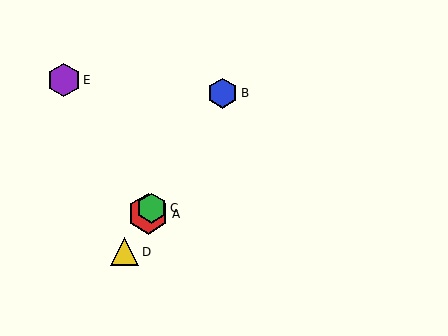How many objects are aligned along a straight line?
4 objects (A, B, C, D) are aligned along a straight line.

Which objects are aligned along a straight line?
Objects A, B, C, D are aligned along a straight line.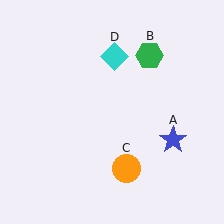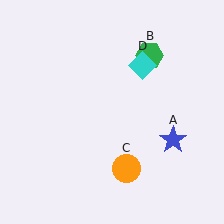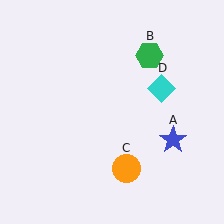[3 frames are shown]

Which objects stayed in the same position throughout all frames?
Blue star (object A) and green hexagon (object B) and orange circle (object C) remained stationary.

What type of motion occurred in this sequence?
The cyan diamond (object D) rotated clockwise around the center of the scene.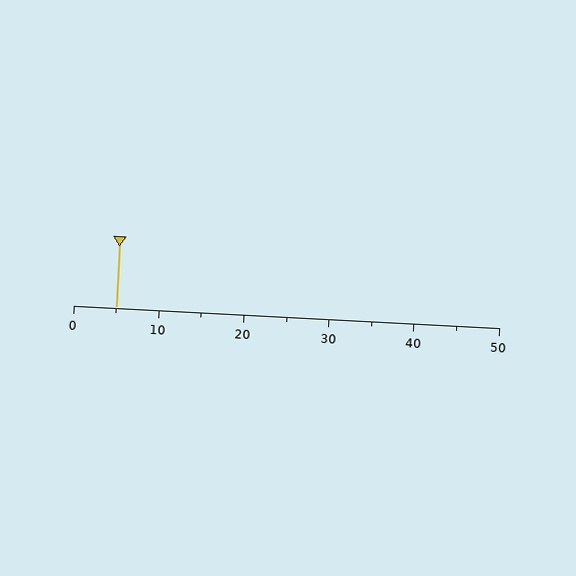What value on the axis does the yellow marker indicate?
The marker indicates approximately 5.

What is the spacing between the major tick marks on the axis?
The major ticks are spaced 10 apart.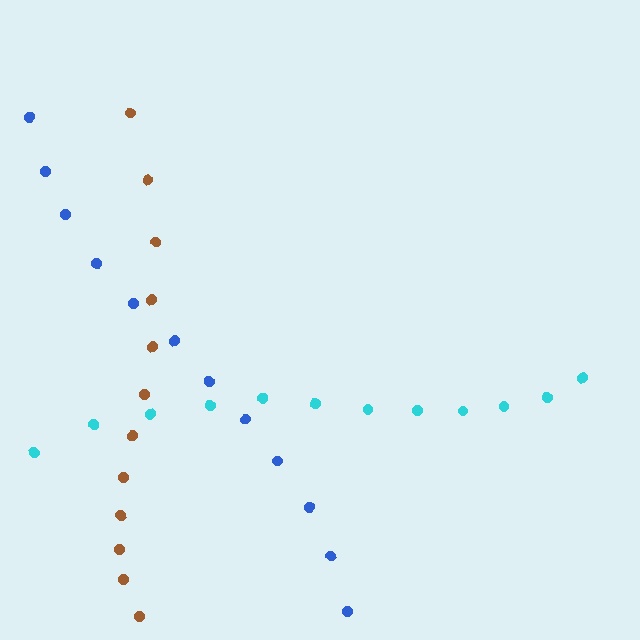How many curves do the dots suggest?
There are 3 distinct paths.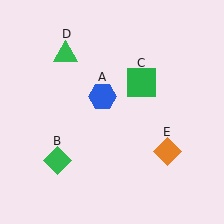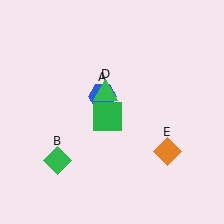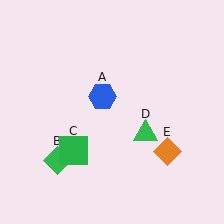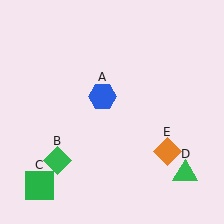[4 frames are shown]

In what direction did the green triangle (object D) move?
The green triangle (object D) moved down and to the right.